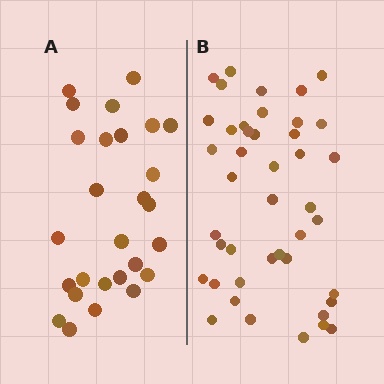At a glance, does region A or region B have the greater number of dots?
Region B (the right region) has more dots.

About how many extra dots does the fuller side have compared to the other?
Region B has approximately 15 more dots than region A.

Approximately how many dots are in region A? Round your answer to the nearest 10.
About 30 dots. (The exact count is 27, which rounds to 30.)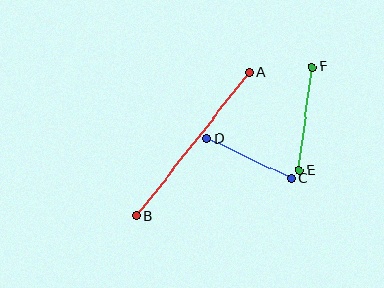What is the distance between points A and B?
The distance is approximately 183 pixels.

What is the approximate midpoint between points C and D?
The midpoint is at approximately (249, 158) pixels.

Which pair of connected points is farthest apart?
Points A and B are farthest apart.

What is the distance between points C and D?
The distance is approximately 93 pixels.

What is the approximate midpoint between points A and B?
The midpoint is at approximately (193, 144) pixels.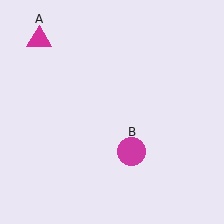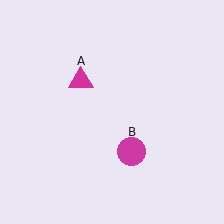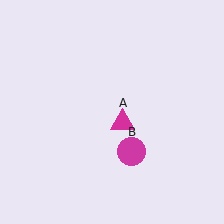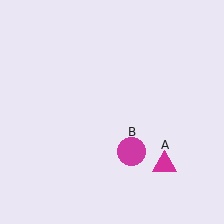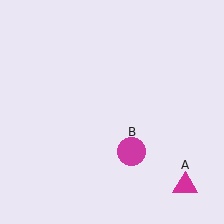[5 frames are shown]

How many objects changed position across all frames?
1 object changed position: magenta triangle (object A).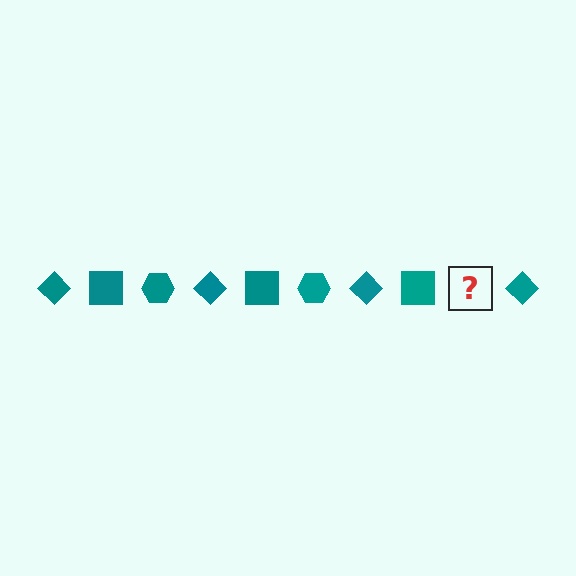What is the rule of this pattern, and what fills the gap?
The rule is that the pattern cycles through diamond, square, hexagon shapes in teal. The gap should be filled with a teal hexagon.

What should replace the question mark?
The question mark should be replaced with a teal hexagon.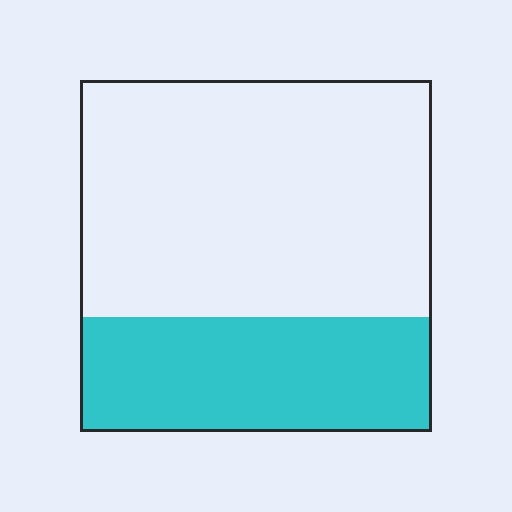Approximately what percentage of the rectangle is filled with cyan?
Approximately 35%.